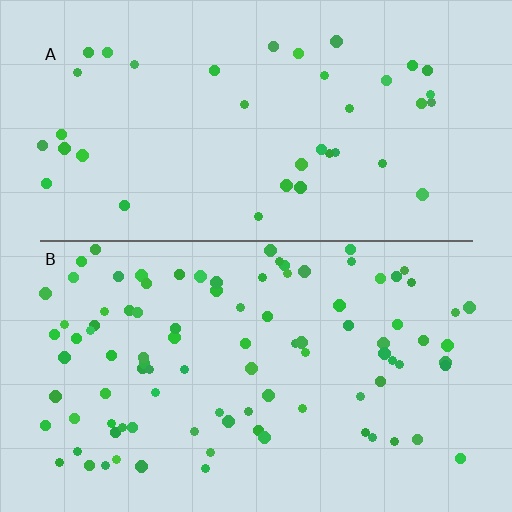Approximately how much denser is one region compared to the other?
Approximately 2.5× — region B over region A.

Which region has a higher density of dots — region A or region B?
B (the bottom).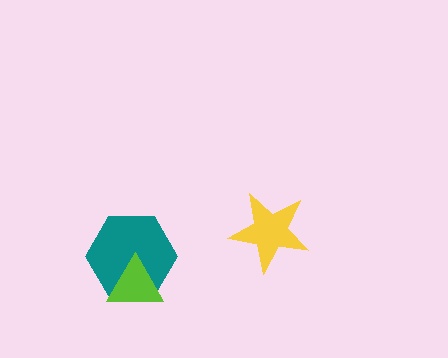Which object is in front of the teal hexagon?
The lime triangle is in front of the teal hexagon.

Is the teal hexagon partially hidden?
Yes, it is partially covered by another shape.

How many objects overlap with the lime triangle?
1 object overlaps with the lime triangle.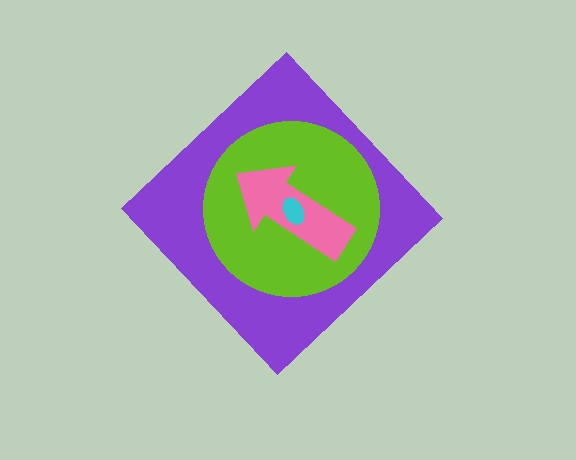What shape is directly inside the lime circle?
The pink arrow.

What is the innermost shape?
The cyan ellipse.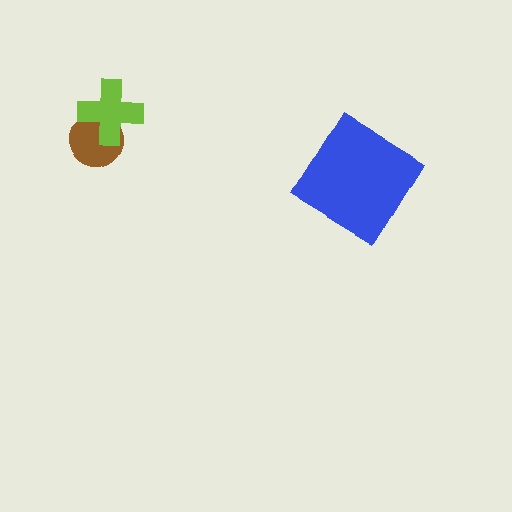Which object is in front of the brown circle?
The lime cross is in front of the brown circle.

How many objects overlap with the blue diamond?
0 objects overlap with the blue diamond.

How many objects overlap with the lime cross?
1 object overlaps with the lime cross.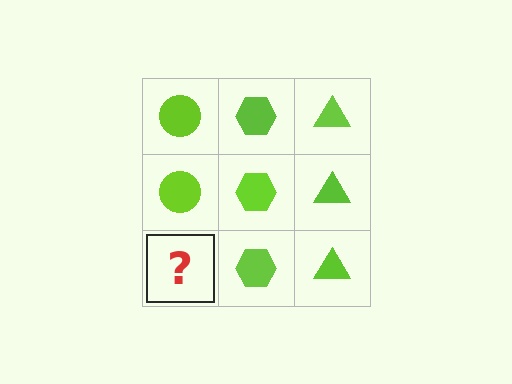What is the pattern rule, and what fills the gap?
The rule is that each column has a consistent shape. The gap should be filled with a lime circle.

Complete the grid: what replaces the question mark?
The question mark should be replaced with a lime circle.